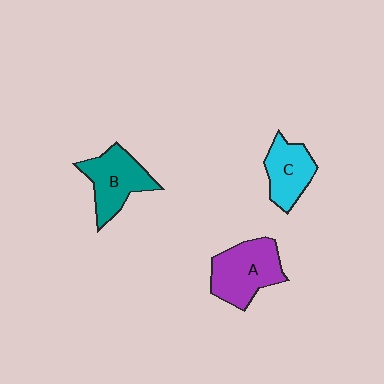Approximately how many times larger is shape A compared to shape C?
Approximately 1.4 times.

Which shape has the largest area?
Shape A (purple).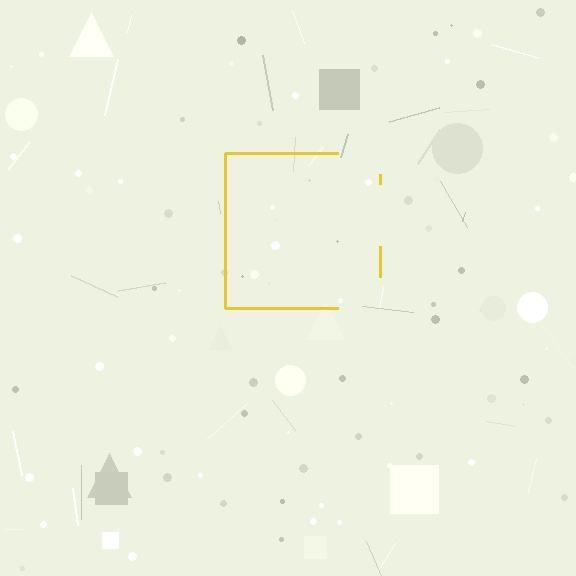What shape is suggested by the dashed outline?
The dashed outline suggests a square.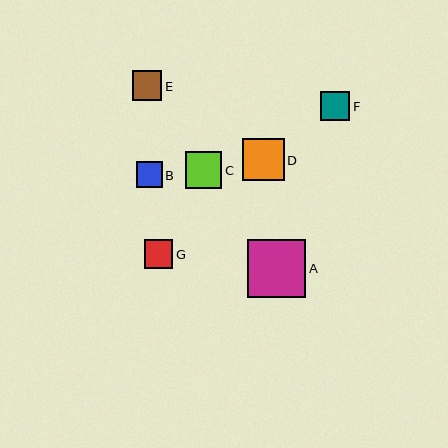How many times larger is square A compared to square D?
Square A is approximately 1.4 times the size of square D.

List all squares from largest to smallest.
From largest to smallest: A, D, C, E, F, G, B.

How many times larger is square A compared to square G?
Square A is approximately 2.0 times the size of square G.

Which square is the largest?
Square A is the largest with a size of approximately 58 pixels.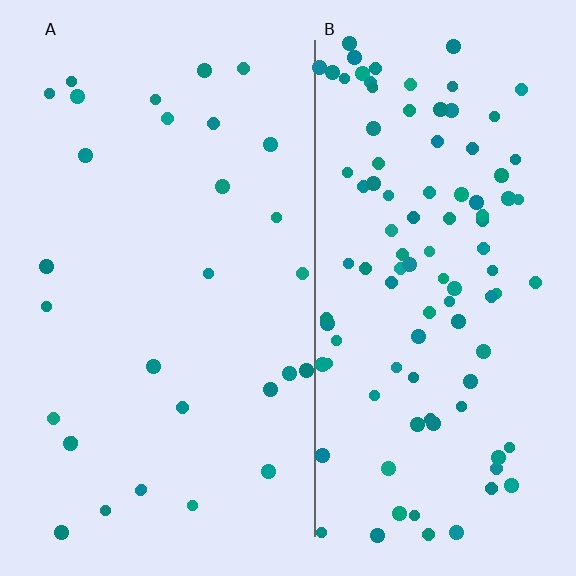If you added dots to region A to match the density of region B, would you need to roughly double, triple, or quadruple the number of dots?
Approximately triple.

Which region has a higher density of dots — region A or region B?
B (the right).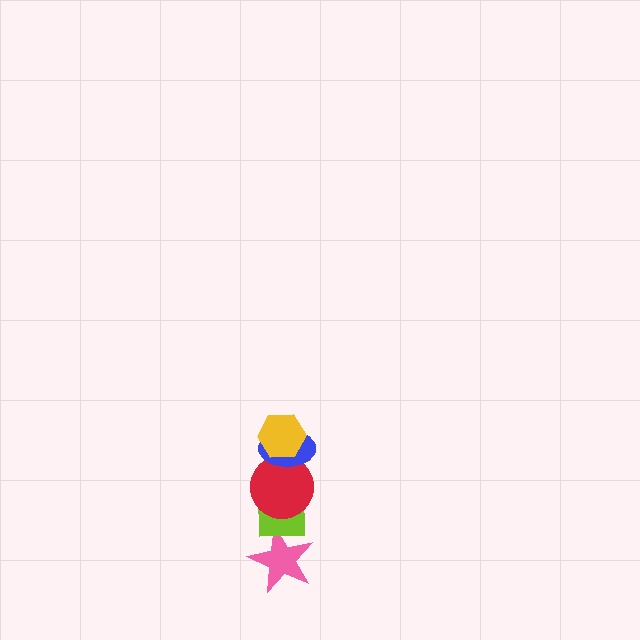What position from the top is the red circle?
The red circle is 3rd from the top.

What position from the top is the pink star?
The pink star is 5th from the top.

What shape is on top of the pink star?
The lime square is on top of the pink star.